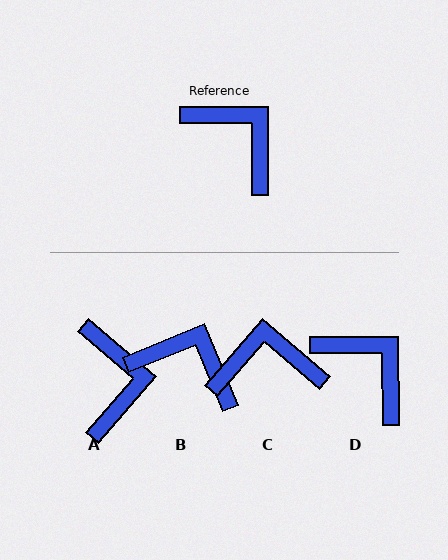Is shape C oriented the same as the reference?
No, it is off by about 49 degrees.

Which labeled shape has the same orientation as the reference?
D.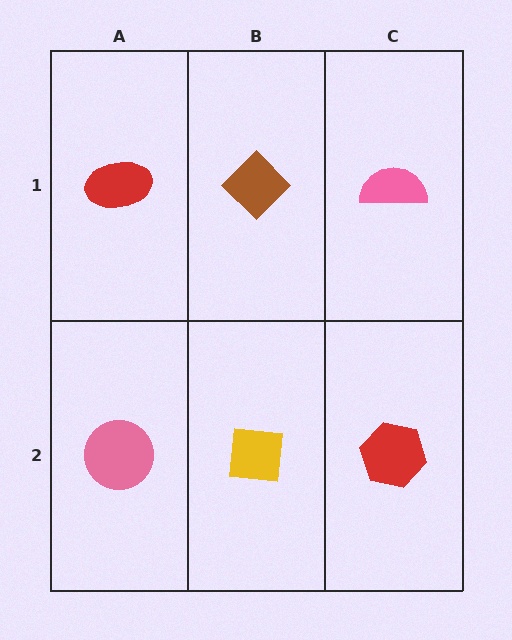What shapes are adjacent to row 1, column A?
A pink circle (row 2, column A), a brown diamond (row 1, column B).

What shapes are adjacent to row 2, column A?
A red ellipse (row 1, column A), a yellow square (row 2, column B).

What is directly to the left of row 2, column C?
A yellow square.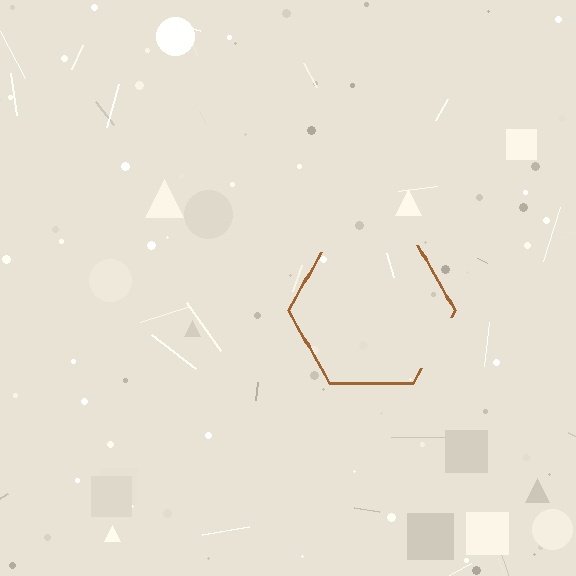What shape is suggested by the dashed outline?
The dashed outline suggests a hexagon.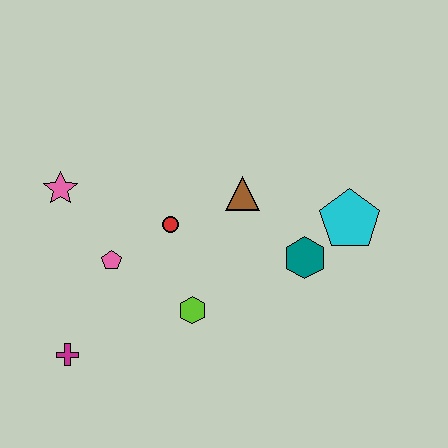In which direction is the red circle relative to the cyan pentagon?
The red circle is to the left of the cyan pentagon.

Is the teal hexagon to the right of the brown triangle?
Yes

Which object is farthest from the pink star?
The cyan pentagon is farthest from the pink star.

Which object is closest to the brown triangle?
The red circle is closest to the brown triangle.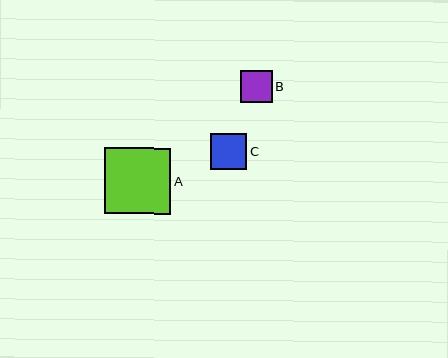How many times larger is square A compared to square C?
Square A is approximately 1.8 times the size of square C.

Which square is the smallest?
Square B is the smallest with a size of approximately 32 pixels.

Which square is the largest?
Square A is the largest with a size of approximately 66 pixels.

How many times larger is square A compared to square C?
Square A is approximately 1.8 times the size of square C.